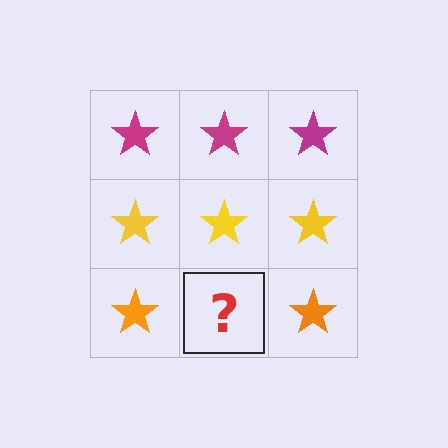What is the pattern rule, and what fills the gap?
The rule is that each row has a consistent color. The gap should be filled with an orange star.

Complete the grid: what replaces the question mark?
The question mark should be replaced with an orange star.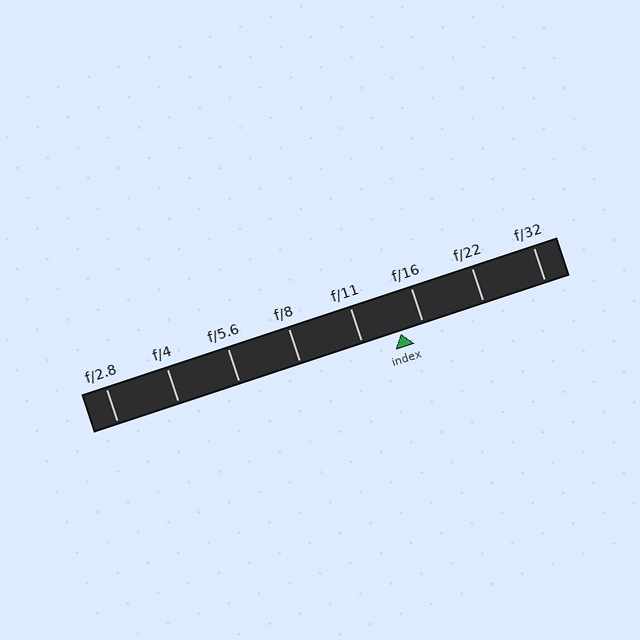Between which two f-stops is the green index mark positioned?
The index mark is between f/11 and f/16.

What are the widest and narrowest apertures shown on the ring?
The widest aperture shown is f/2.8 and the narrowest is f/32.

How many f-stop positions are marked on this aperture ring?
There are 8 f-stop positions marked.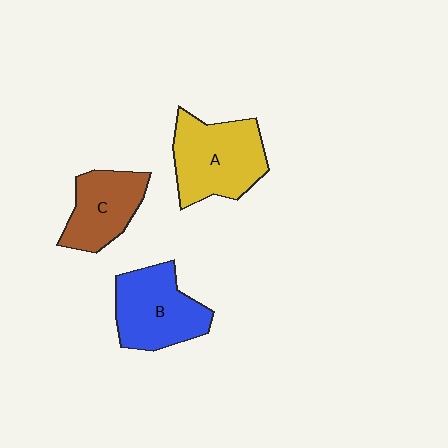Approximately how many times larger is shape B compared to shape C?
Approximately 1.2 times.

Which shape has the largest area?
Shape A (yellow).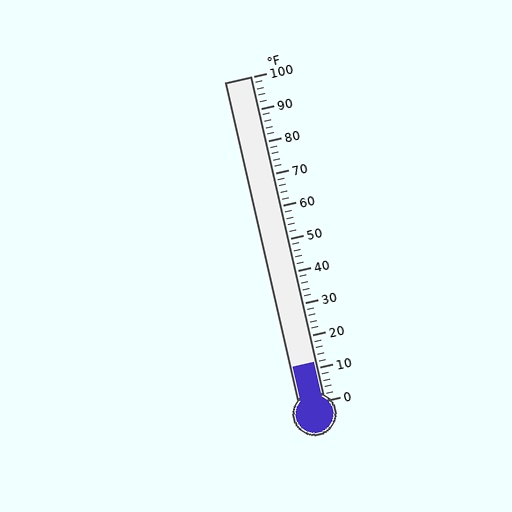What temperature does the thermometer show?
The thermometer shows approximately 12°F.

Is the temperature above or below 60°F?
The temperature is below 60°F.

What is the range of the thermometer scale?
The thermometer scale ranges from 0°F to 100°F.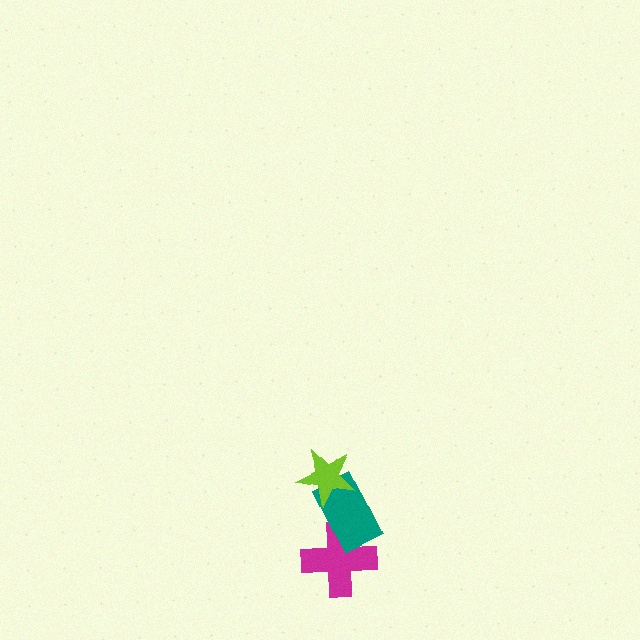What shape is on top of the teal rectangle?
The lime star is on top of the teal rectangle.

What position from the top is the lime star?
The lime star is 1st from the top.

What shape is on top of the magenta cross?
The teal rectangle is on top of the magenta cross.